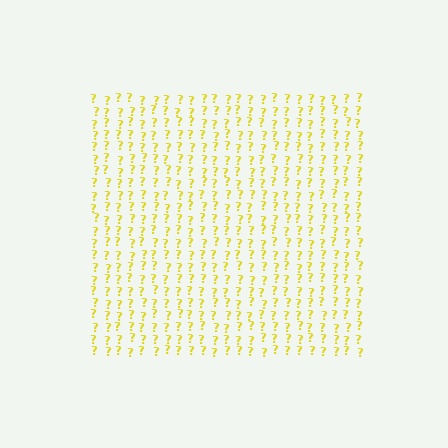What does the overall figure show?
The overall figure shows a square.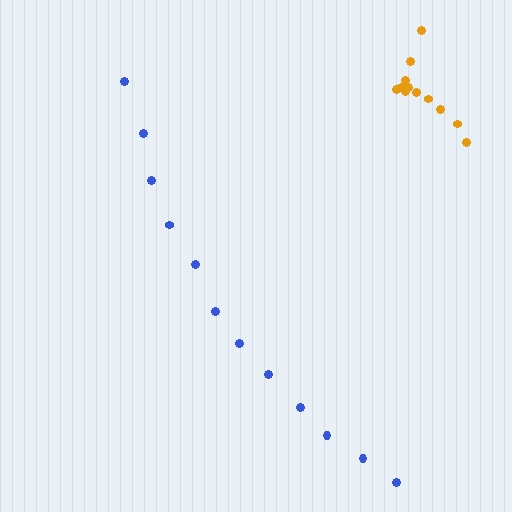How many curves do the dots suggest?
There are 2 distinct paths.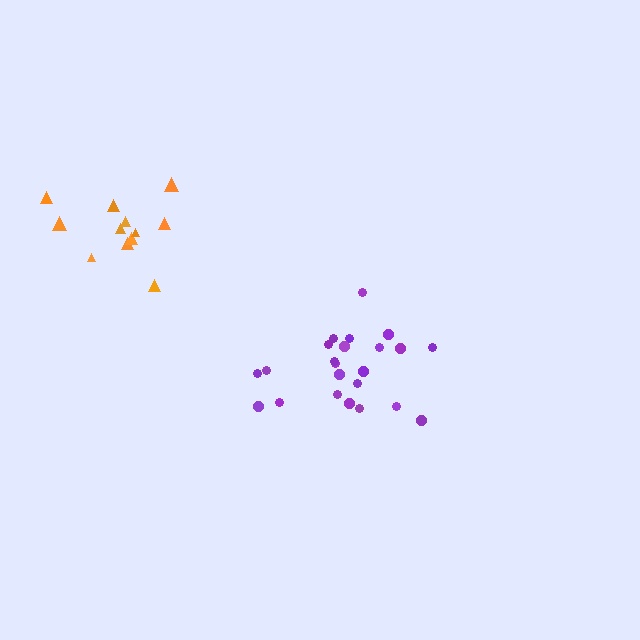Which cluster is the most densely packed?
Purple.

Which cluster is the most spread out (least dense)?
Orange.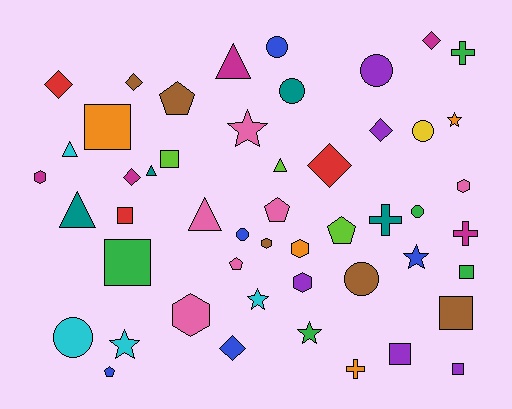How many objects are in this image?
There are 50 objects.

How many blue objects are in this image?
There are 5 blue objects.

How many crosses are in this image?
There are 4 crosses.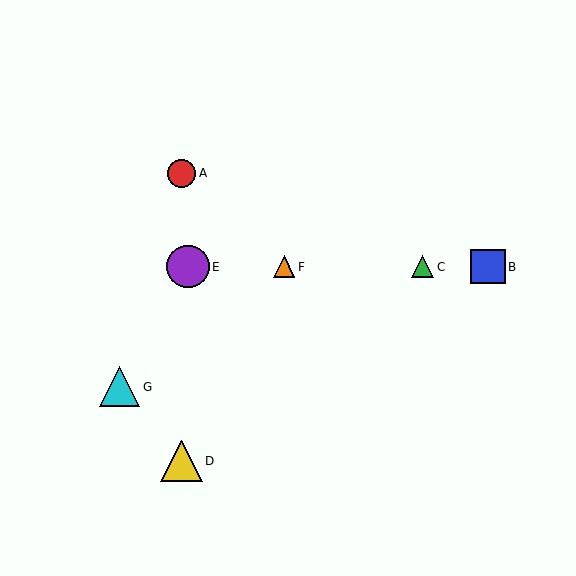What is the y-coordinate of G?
Object G is at y≈387.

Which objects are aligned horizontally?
Objects B, C, E, F are aligned horizontally.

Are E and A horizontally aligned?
No, E is at y≈267 and A is at y≈173.